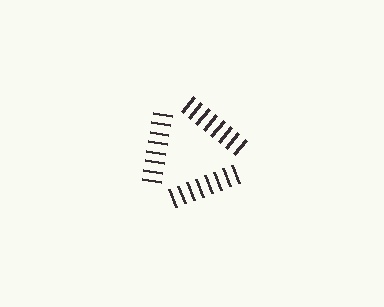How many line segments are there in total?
24 — 8 along each of the 3 edges.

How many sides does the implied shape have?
3 sides — the line-ends trace a triangle.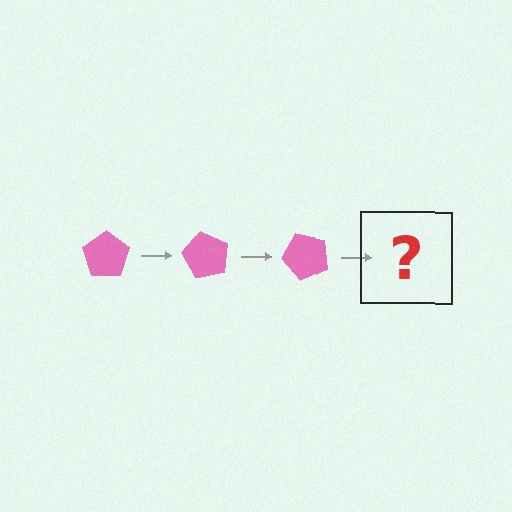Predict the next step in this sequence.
The next step is a pink pentagon rotated 180 degrees.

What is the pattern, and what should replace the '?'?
The pattern is that the pentagon rotates 60 degrees each step. The '?' should be a pink pentagon rotated 180 degrees.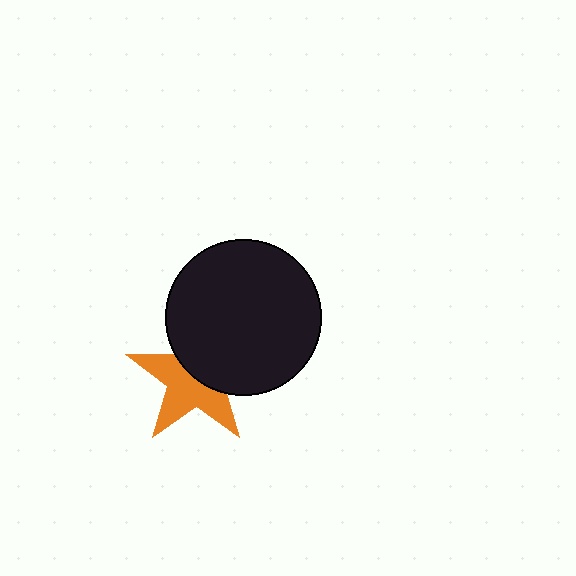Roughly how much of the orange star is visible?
About half of it is visible (roughly 55%).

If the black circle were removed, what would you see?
You would see the complete orange star.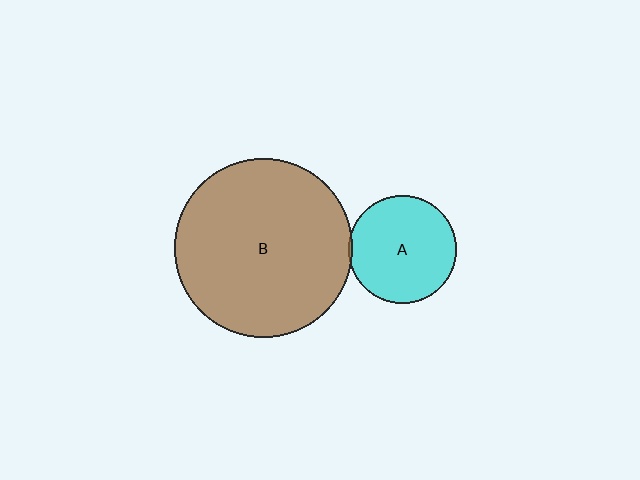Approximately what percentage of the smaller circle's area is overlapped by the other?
Approximately 5%.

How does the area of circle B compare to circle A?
Approximately 2.7 times.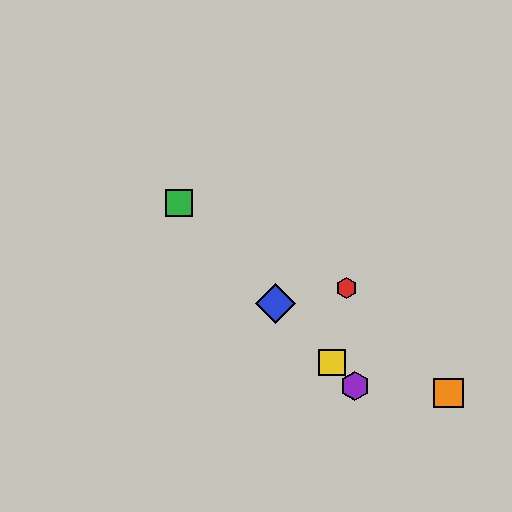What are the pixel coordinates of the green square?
The green square is at (179, 203).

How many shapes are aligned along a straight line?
4 shapes (the blue diamond, the green square, the yellow square, the purple hexagon) are aligned along a straight line.